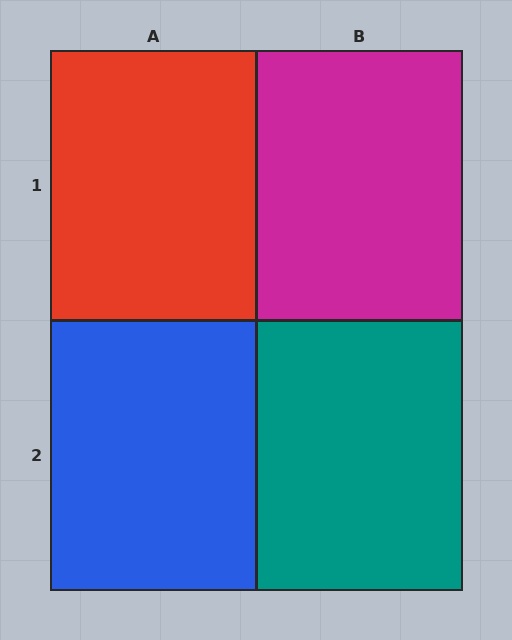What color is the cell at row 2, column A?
Blue.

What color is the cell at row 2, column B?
Teal.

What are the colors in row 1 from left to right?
Red, magenta.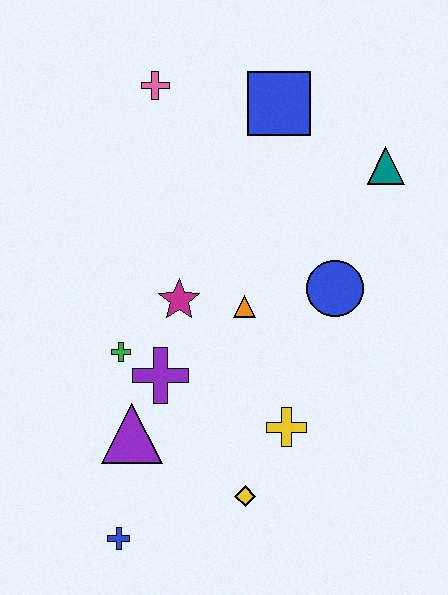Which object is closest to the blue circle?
The orange triangle is closest to the blue circle.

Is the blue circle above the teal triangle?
No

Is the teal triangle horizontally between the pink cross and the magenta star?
No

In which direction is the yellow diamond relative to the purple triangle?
The yellow diamond is to the right of the purple triangle.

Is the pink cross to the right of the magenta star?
No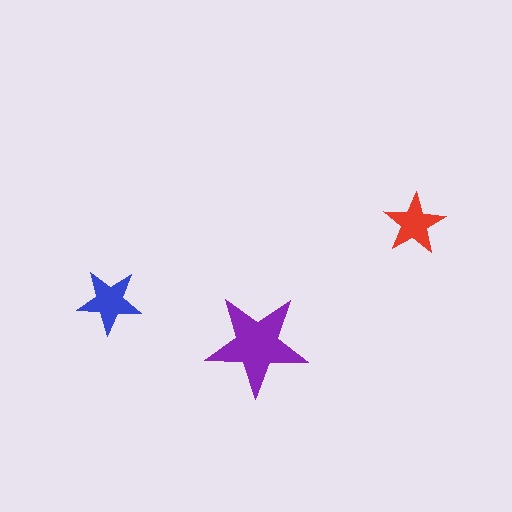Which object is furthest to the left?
The blue star is leftmost.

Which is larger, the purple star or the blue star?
The purple one.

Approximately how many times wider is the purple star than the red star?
About 1.5 times wider.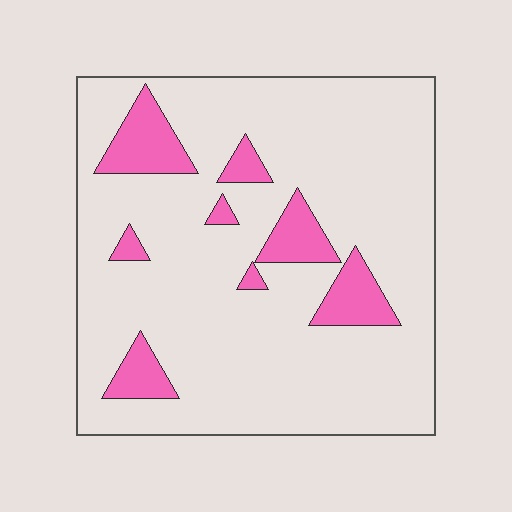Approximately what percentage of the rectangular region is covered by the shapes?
Approximately 15%.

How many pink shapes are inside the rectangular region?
8.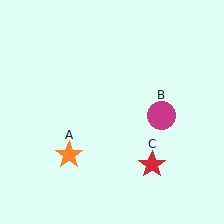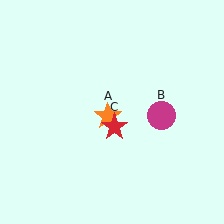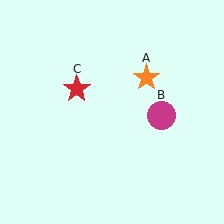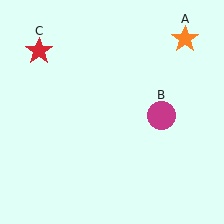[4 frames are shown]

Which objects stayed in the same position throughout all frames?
Magenta circle (object B) remained stationary.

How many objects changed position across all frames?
2 objects changed position: orange star (object A), red star (object C).